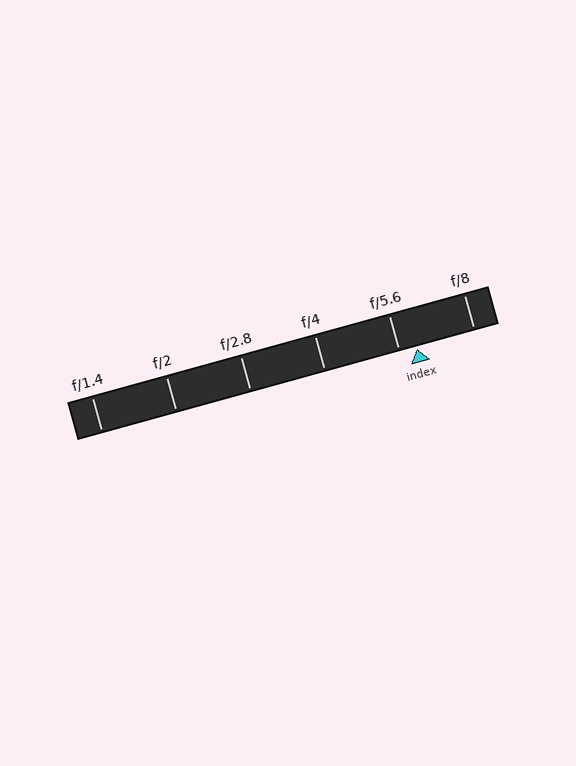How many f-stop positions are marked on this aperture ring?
There are 6 f-stop positions marked.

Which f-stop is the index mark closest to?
The index mark is closest to f/5.6.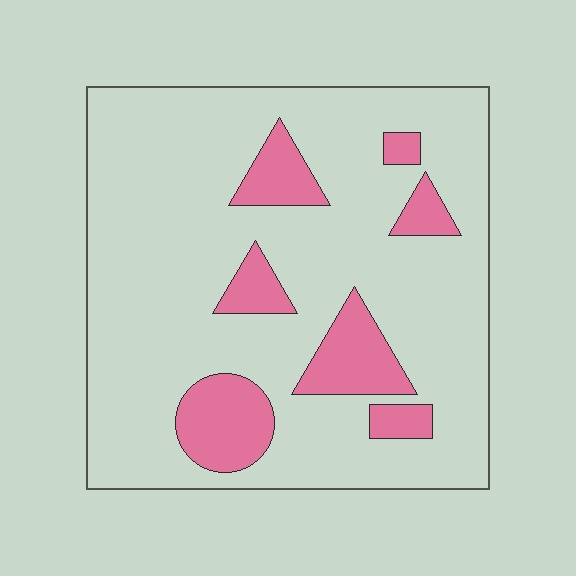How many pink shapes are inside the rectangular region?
7.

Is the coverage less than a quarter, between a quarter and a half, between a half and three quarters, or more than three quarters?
Less than a quarter.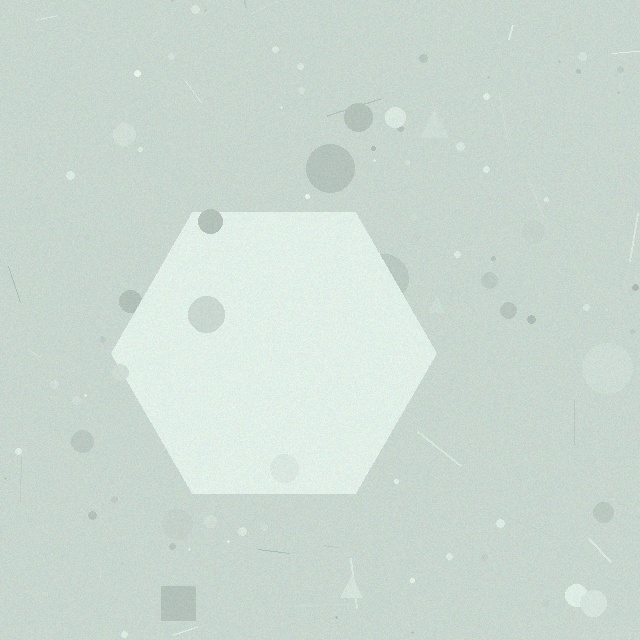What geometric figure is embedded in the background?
A hexagon is embedded in the background.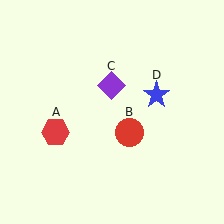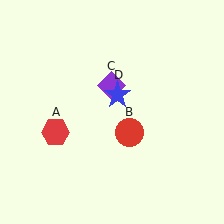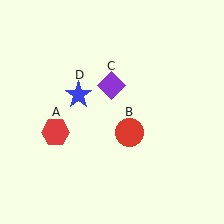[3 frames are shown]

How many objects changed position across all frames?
1 object changed position: blue star (object D).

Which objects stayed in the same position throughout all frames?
Red hexagon (object A) and red circle (object B) and purple diamond (object C) remained stationary.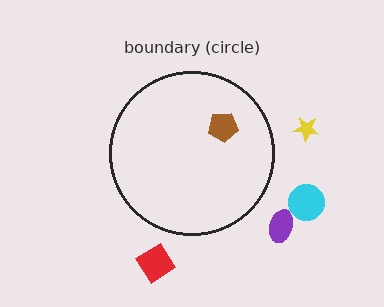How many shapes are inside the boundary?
1 inside, 4 outside.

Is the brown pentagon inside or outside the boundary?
Inside.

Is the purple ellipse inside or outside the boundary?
Outside.